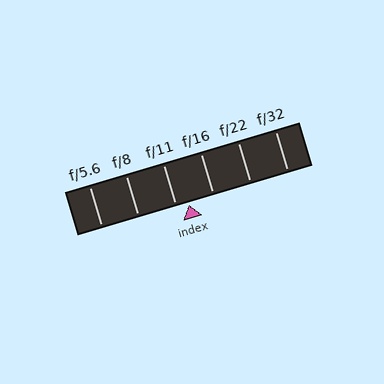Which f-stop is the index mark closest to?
The index mark is closest to f/11.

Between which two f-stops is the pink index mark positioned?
The index mark is between f/11 and f/16.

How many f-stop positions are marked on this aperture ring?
There are 6 f-stop positions marked.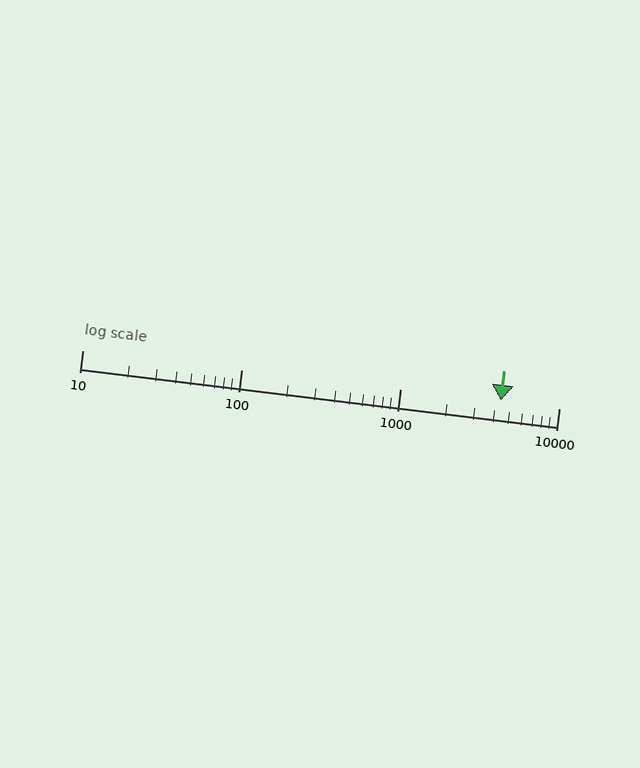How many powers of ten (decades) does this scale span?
The scale spans 3 decades, from 10 to 10000.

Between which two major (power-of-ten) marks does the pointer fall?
The pointer is between 1000 and 10000.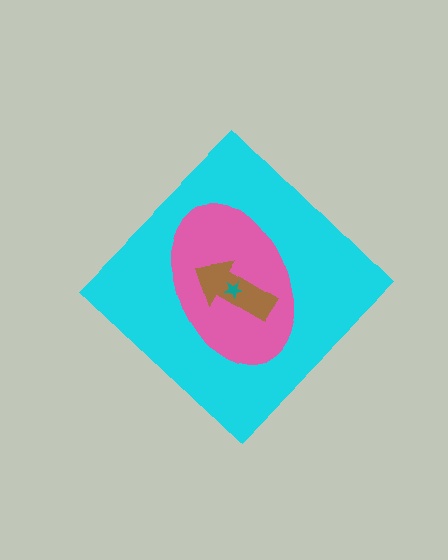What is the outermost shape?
The cyan diamond.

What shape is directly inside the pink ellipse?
The brown arrow.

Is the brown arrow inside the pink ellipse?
Yes.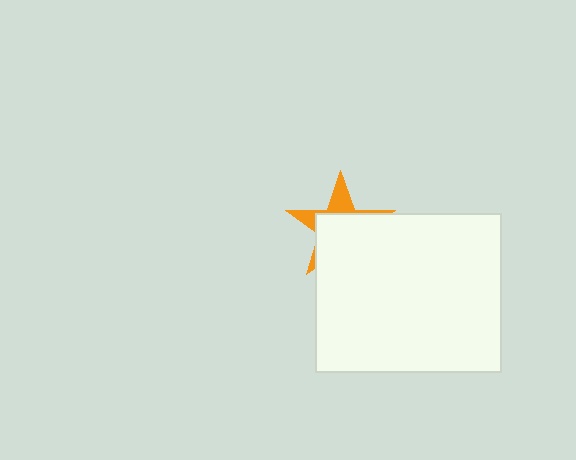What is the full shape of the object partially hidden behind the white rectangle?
The partially hidden object is an orange star.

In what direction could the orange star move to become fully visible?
The orange star could move up. That would shift it out from behind the white rectangle entirely.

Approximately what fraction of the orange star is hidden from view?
Roughly 66% of the orange star is hidden behind the white rectangle.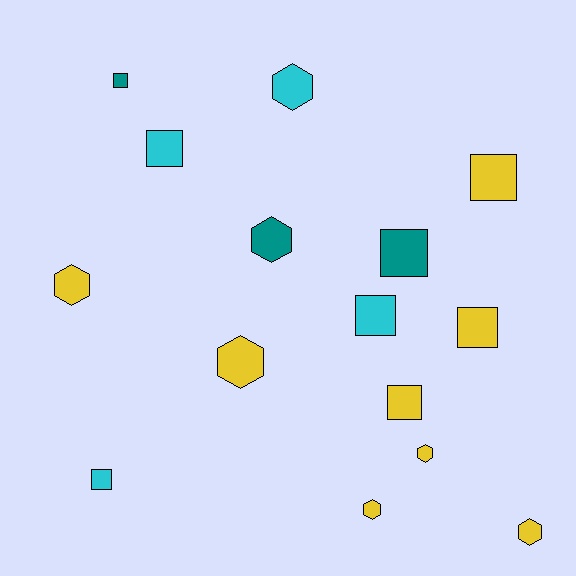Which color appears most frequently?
Yellow, with 8 objects.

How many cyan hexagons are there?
There is 1 cyan hexagon.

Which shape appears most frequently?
Square, with 8 objects.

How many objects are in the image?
There are 15 objects.